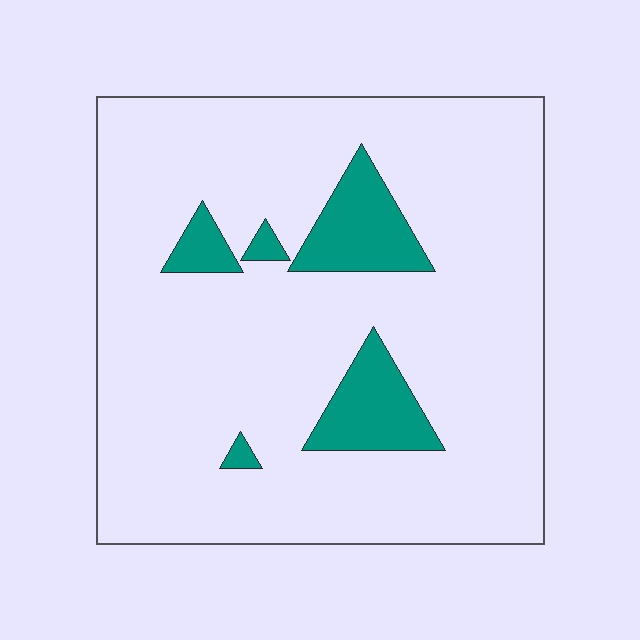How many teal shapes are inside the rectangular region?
5.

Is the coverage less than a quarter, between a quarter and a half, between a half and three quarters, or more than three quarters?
Less than a quarter.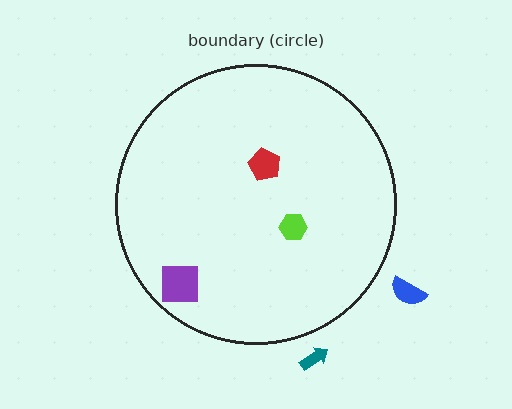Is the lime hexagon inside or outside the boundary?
Inside.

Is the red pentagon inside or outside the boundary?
Inside.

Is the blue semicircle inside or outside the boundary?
Outside.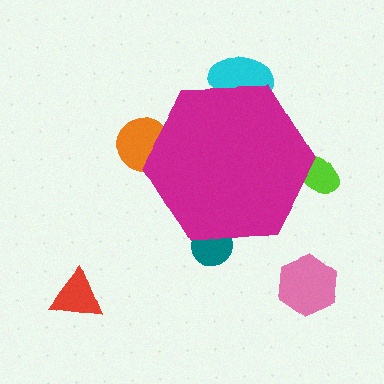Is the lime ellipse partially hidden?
Yes, the lime ellipse is partially hidden behind the magenta hexagon.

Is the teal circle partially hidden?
Yes, the teal circle is partially hidden behind the magenta hexagon.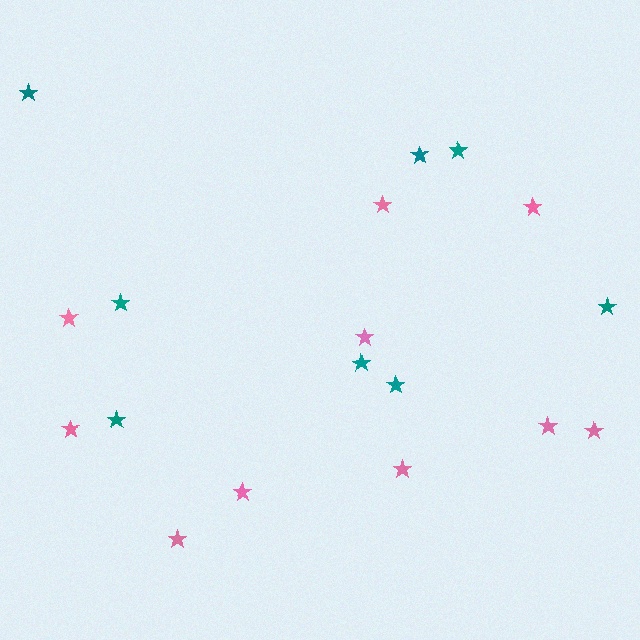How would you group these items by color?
There are 2 groups: one group of pink stars (10) and one group of teal stars (8).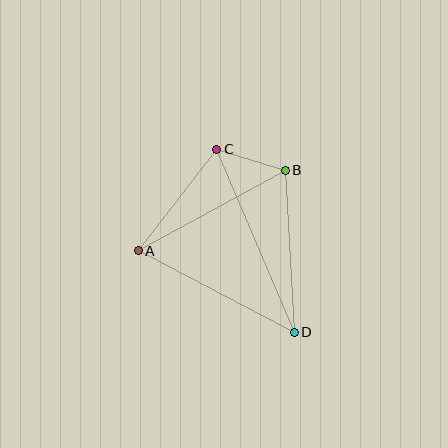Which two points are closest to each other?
Points B and C are closest to each other.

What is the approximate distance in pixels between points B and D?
The distance between B and D is approximately 162 pixels.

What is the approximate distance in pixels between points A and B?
The distance between A and B is approximately 168 pixels.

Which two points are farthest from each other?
Points C and D are farthest from each other.